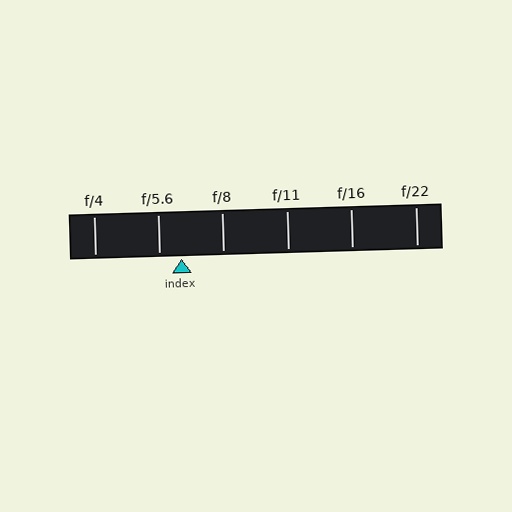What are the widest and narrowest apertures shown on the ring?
The widest aperture shown is f/4 and the narrowest is f/22.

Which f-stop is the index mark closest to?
The index mark is closest to f/5.6.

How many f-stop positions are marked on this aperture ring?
There are 6 f-stop positions marked.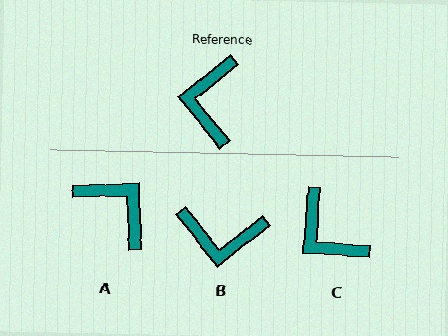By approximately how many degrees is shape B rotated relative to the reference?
Approximately 89 degrees counter-clockwise.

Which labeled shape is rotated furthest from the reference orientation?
A, about 127 degrees away.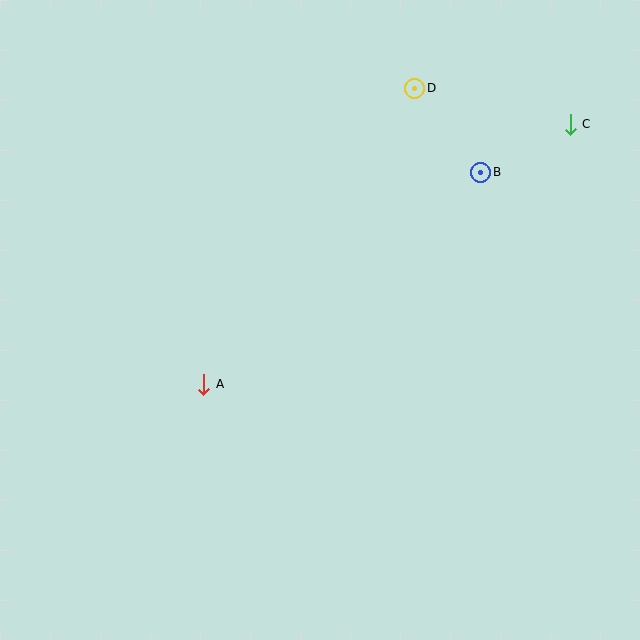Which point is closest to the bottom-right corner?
Point B is closest to the bottom-right corner.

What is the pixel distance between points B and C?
The distance between B and C is 102 pixels.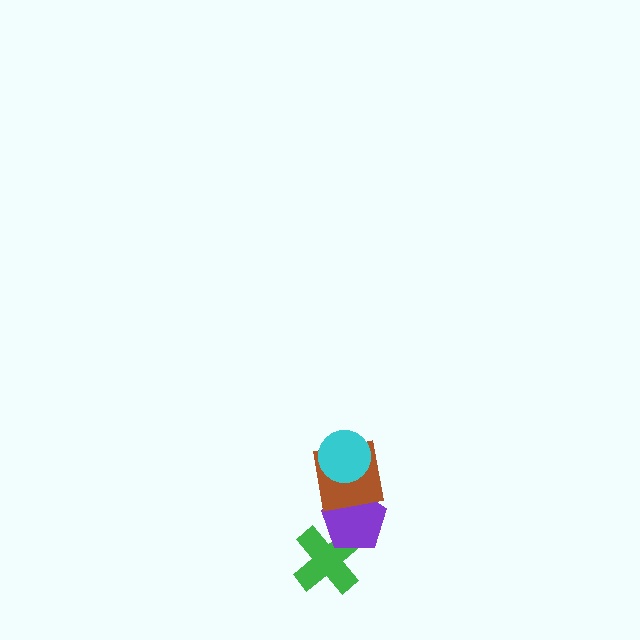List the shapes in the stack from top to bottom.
From top to bottom: the cyan circle, the brown square, the purple pentagon, the green cross.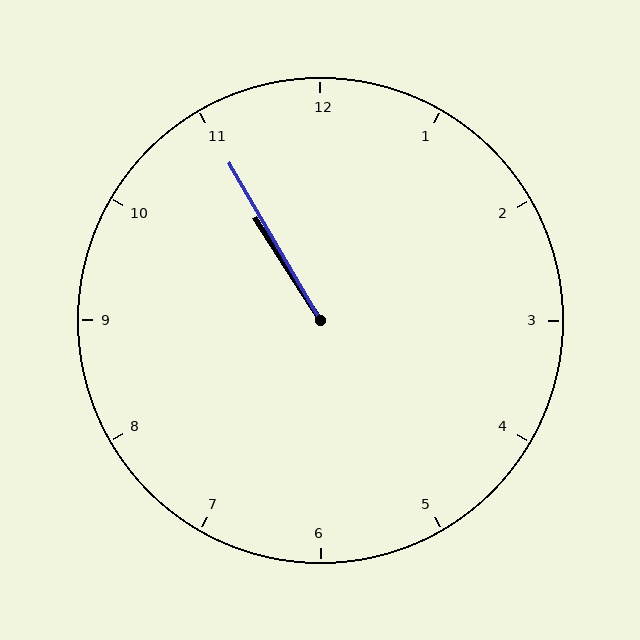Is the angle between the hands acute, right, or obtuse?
It is acute.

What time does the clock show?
10:55.